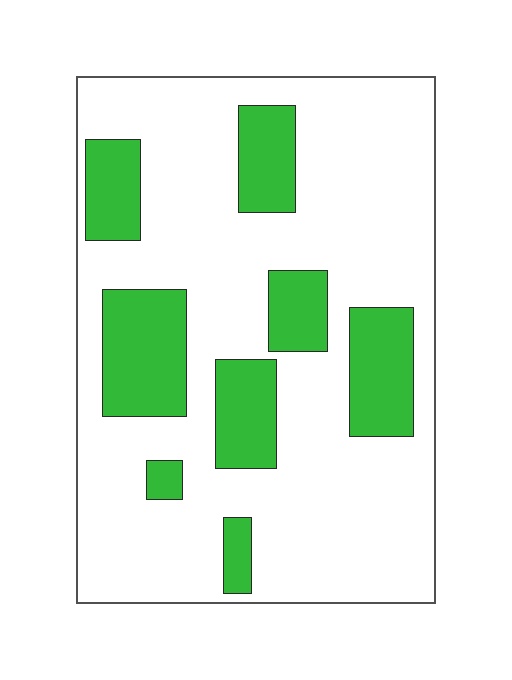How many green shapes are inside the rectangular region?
8.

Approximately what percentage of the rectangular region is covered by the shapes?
Approximately 25%.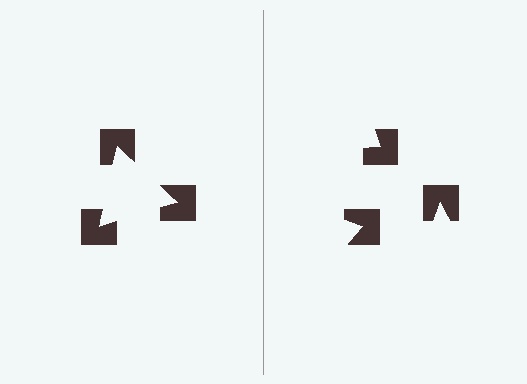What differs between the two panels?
The notched squares are positioned identically on both sides; only the wedge orientations differ. On the left they align to a triangle; on the right they are misaligned.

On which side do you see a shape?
An illusory triangle appears on the left side. On the right side the wedge cuts are rotated, so no coherent shape forms.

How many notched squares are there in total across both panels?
6 — 3 on each side.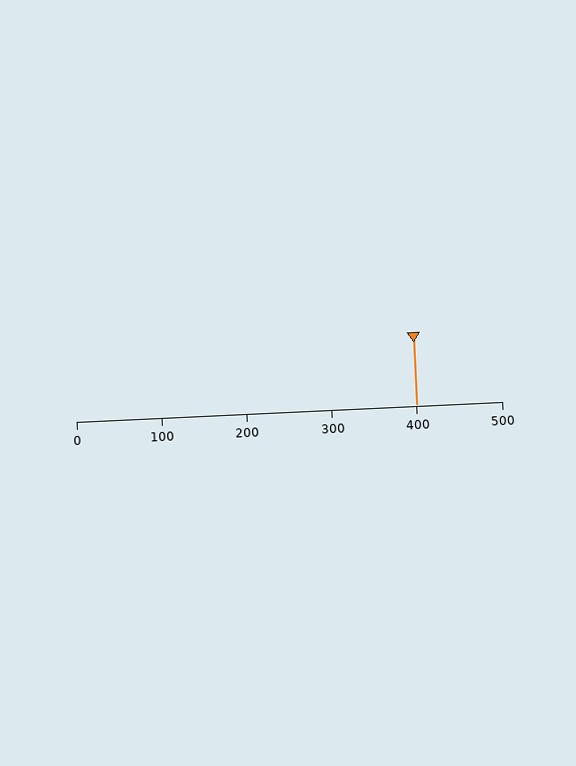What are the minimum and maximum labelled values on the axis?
The axis runs from 0 to 500.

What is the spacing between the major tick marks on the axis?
The major ticks are spaced 100 apart.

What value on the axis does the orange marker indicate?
The marker indicates approximately 400.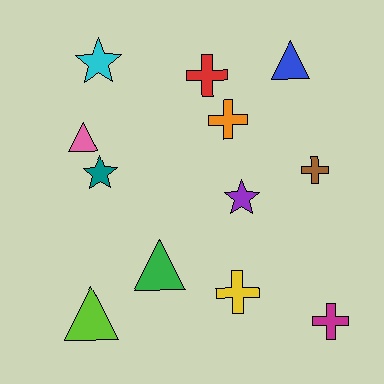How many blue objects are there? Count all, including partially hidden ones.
There is 1 blue object.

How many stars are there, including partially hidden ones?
There are 3 stars.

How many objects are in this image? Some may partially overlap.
There are 12 objects.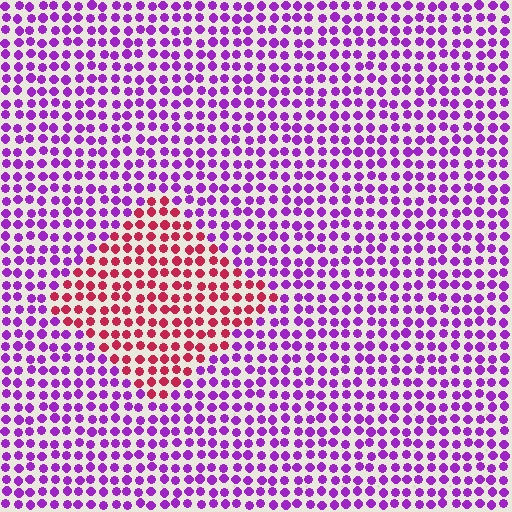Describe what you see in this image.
The image is filled with small purple elements in a uniform arrangement. A diamond-shaped region is visible where the elements are tinted to a slightly different hue, forming a subtle color boundary.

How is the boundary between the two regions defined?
The boundary is defined purely by a slight shift in hue (about 58 degrees). Spacing, size, and orientation are identical on both sides.